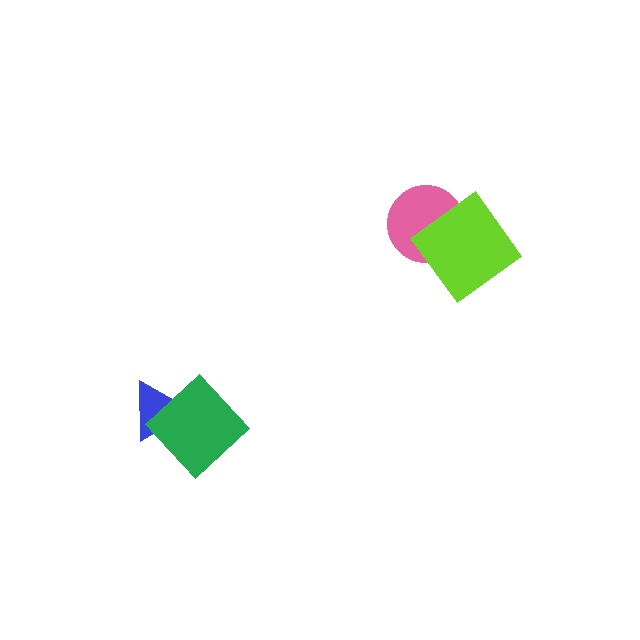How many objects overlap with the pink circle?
1 object overlaps with the pink circle.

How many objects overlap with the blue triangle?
1 object overlaps with the blue triangle.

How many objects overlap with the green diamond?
1 object overlaps with the green diamond.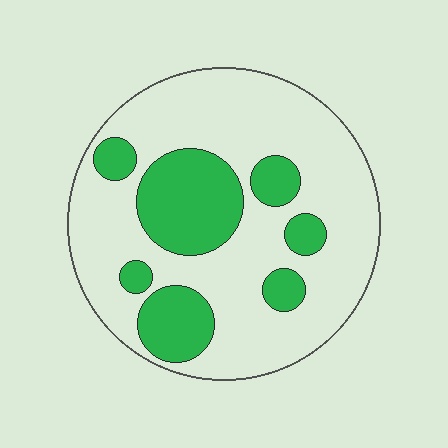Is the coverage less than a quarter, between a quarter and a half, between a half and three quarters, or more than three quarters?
Between a quarter and a half.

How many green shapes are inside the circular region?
7.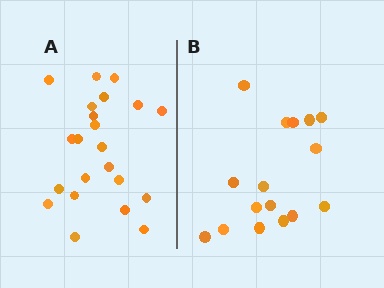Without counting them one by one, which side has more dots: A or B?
Region A (the left region) has more dots.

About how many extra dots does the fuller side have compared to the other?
Region A has about 6 more dots than region B.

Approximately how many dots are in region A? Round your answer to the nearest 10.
About 20 dots. (The exact count is 22, which rounds to 20.)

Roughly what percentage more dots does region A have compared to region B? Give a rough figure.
About 40% more.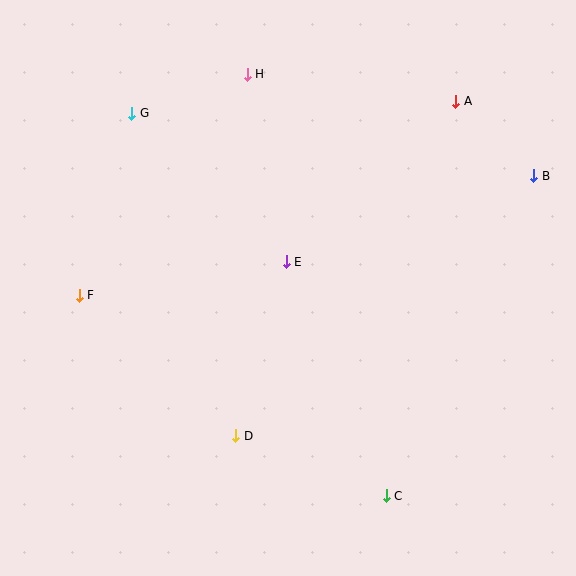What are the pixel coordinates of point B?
Point B is at (534, 176).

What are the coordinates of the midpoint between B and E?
The midpoint between B and E is at (410, 219).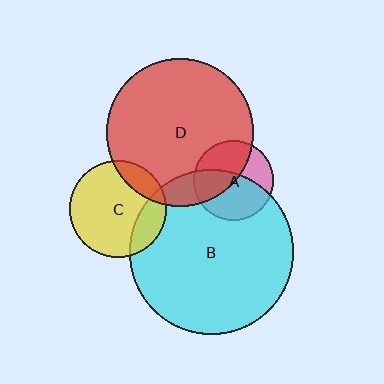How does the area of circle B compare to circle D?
Approximately 1.2 times.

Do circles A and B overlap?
Yes.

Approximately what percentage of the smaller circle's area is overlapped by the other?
Approximately 55%.